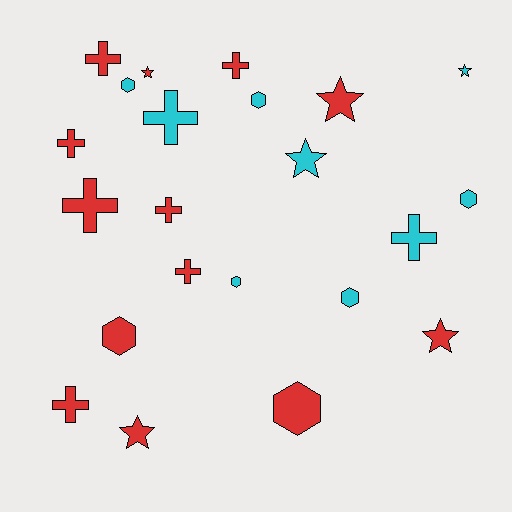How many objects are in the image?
There are 22 objects.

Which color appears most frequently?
Red, with 13 objects.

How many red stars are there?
There are 4 red stars.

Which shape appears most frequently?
Cross, with 9 objects.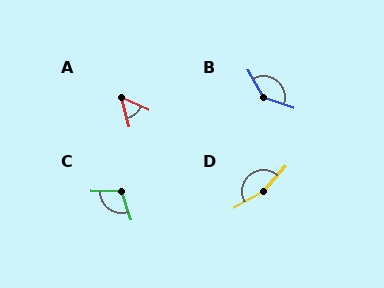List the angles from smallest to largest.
A (51°), C (110°), B (138°), D (160°).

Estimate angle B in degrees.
Approximately 138 degrees.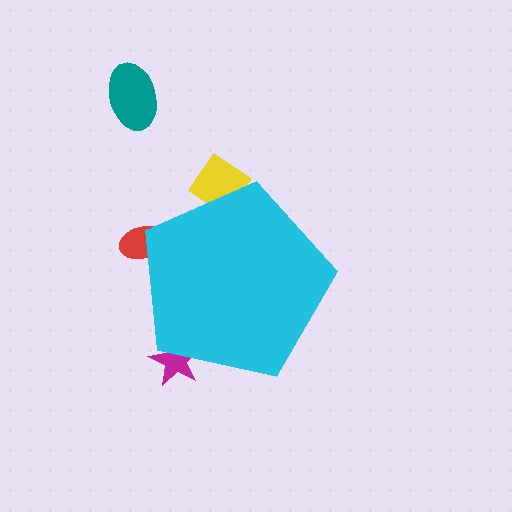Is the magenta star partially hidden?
Yes, the magenta star is partially hidden behind the cyan pentagon.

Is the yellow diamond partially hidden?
Yes, the yellow diamond is partially hidden behind the cyan pentagon.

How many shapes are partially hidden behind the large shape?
3 shapes are partially hidden.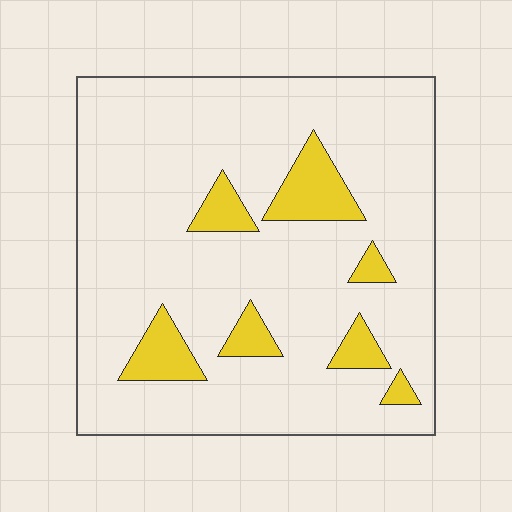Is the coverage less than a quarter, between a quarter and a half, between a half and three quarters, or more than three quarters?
Less than a quarter.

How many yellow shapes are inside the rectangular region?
7.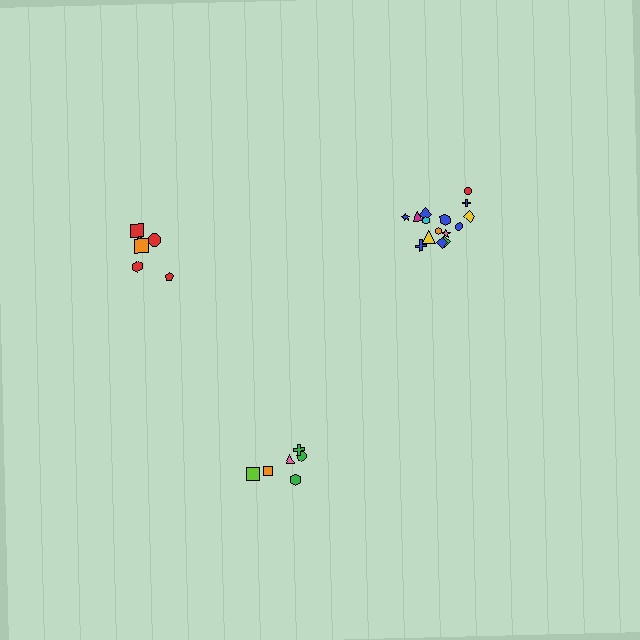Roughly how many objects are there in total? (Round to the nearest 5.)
Roughly 30 objects in total.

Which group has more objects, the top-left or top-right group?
The top-right group.